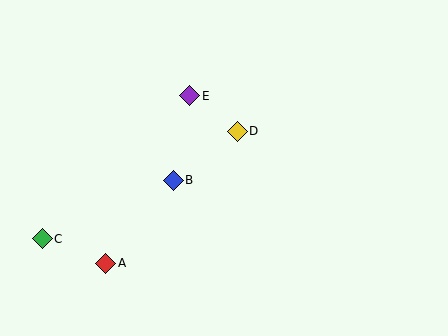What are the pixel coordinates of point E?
Point E is at (190, 96).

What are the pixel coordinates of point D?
Point D is at (237, 131).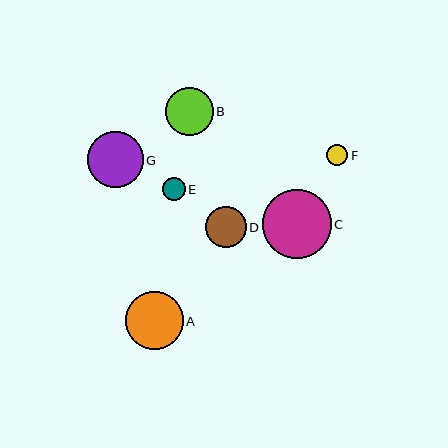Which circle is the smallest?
Circle F is the smallest with a size of approximately 21 pixels.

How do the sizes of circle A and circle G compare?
Circle A and circle G are approximately the same size.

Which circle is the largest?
Circle C is the largest with a size of approximately 69 pixels.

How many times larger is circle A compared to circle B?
Circle A is approximately 1.2 times the size of circle B.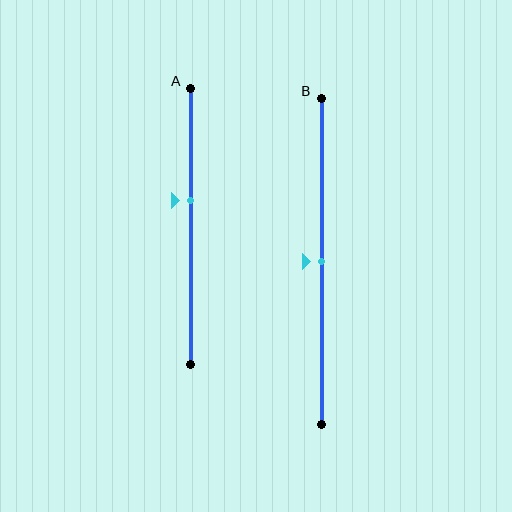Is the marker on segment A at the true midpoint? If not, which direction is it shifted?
No, the marker on segment A is shifted upward by about 9% of the segment length.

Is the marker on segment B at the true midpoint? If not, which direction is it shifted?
Yes, the marker on segment B is at the true midpoint.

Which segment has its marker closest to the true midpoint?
Segment B has its marker closest to the true midpoint.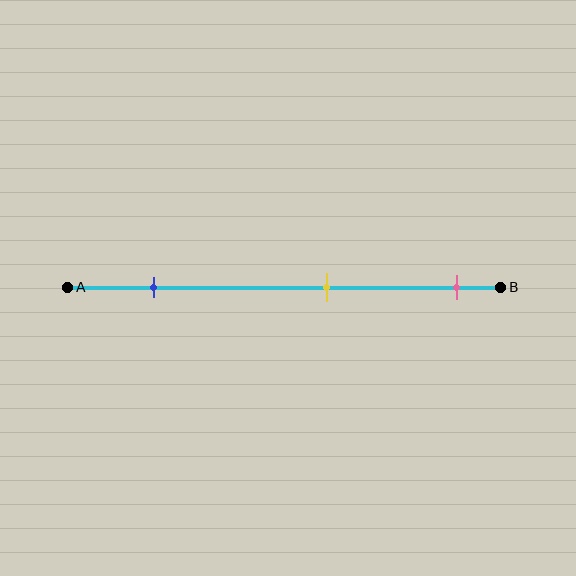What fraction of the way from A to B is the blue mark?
The blue mark is approximately 20% (0.2) of the way from A to B.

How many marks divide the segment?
There are 3 marks dividing the segment.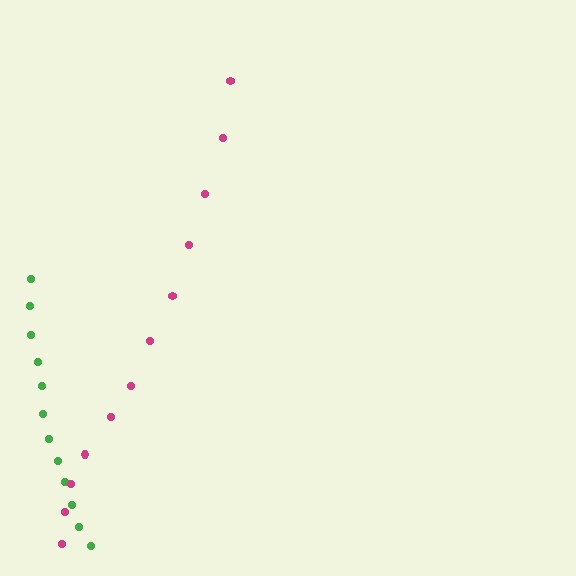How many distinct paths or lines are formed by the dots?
There are 2 distinct paths.